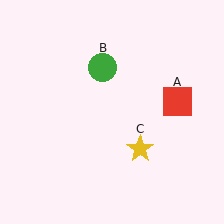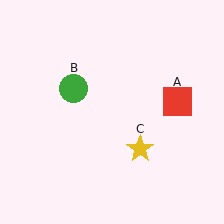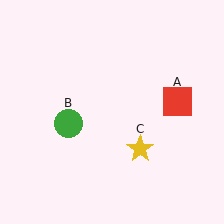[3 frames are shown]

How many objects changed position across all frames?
1 object changed position: green circle (object B).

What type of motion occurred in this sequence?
The green circle (object B) rotated counterclockwise around the center of the scene.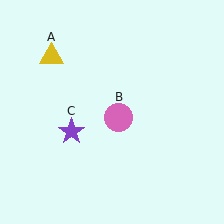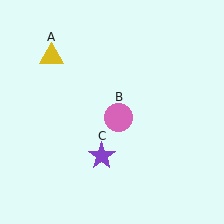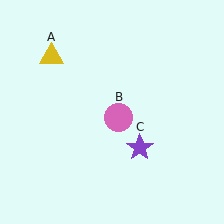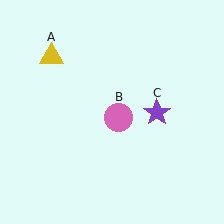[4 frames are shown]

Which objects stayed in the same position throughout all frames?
Yellow triangle (object A) and pink circle (object B) remained stationary.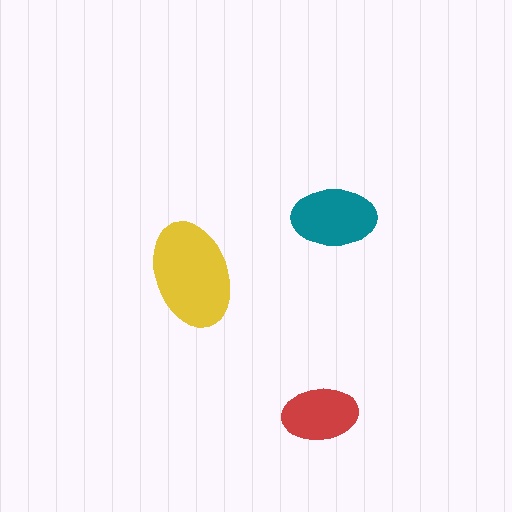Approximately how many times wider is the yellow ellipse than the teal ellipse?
About 1.5 times wider.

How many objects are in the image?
There are 3 objects in the image.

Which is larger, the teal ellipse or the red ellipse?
The teal one.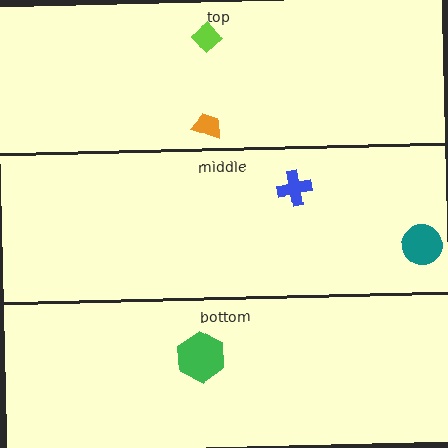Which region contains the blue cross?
The middle region.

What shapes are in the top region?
The orange trapezoid, the lime diamond.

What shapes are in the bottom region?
The green hexagon.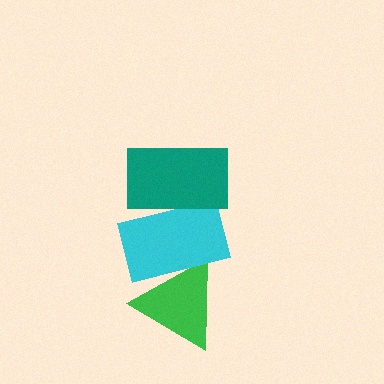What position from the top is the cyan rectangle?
The cyan rectangle is 2nd from the top.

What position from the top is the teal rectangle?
The teal rectangle is 1st from the top.